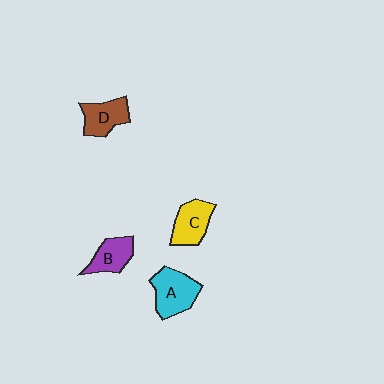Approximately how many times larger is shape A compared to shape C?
Approximately 1.2 times.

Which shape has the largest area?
Shape A (cyan).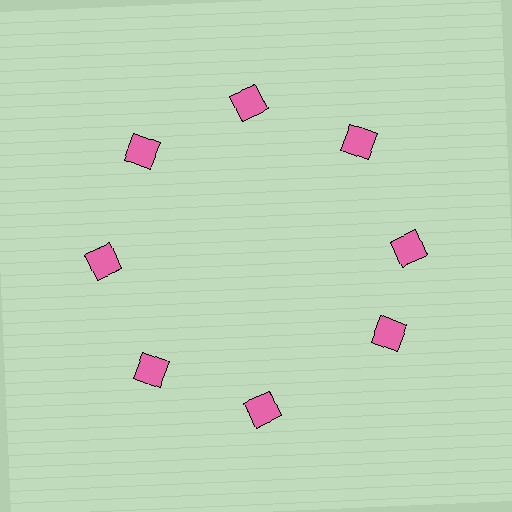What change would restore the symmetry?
The symmetry would be restored by rotating it back into even spacing with its neighbors so that all 8 diamonds sit at equal angles and equal distance from the center.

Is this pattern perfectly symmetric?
No. The 8 pink diamonds are arranged in a ring, but one element near the 4 o'clock position is rotated out of alignment along the ring, breaking the 8-fold rotational symmetry.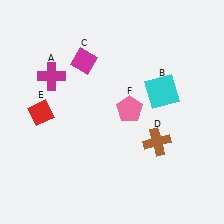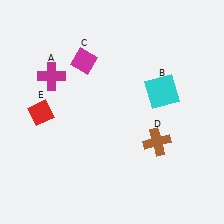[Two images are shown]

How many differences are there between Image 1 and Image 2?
There is 1 difference between the two images.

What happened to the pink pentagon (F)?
The pink pentagon (F) was removed in Image 2. It was in the top-right area of Image 1.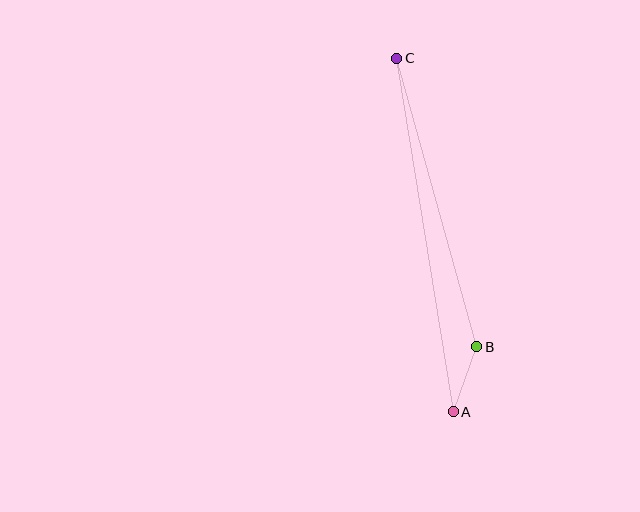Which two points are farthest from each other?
Points A and C are farthest from each other.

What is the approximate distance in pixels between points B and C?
The distance between B and C is approximately 300 pixels.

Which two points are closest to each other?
Points A and B are closest to each other.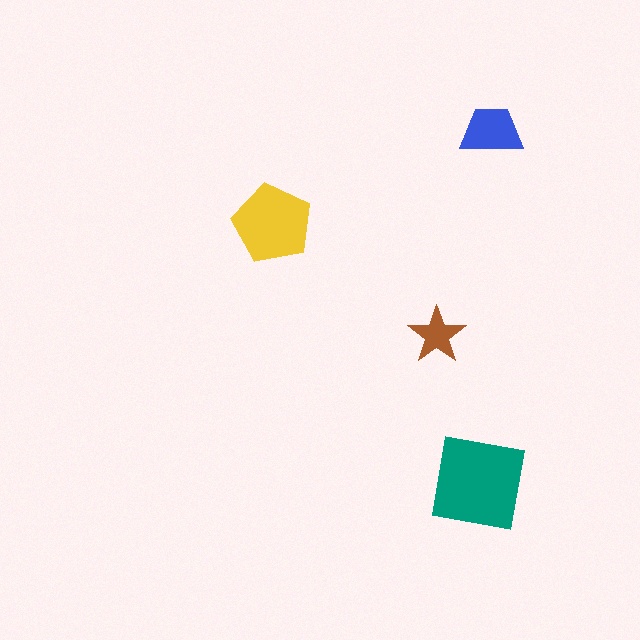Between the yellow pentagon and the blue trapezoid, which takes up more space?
The yellow pentagon.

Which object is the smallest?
The brown star.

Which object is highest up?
The blue trapezoid is topmost.